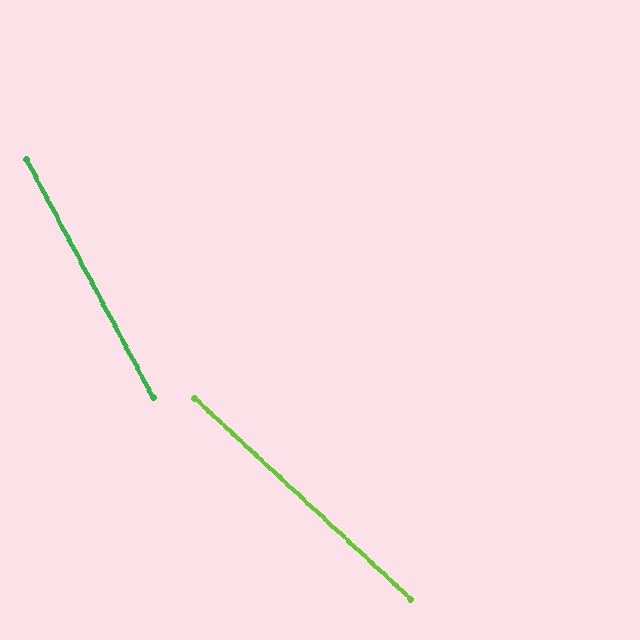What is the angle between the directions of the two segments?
Approximately 19 degrees.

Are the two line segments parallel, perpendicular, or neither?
Neither parallel nor perpendicular — they differ by about 19°.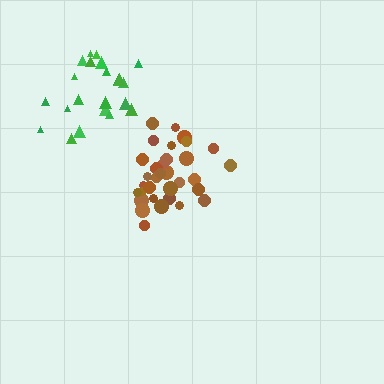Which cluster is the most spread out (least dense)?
Green.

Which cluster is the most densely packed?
Brown.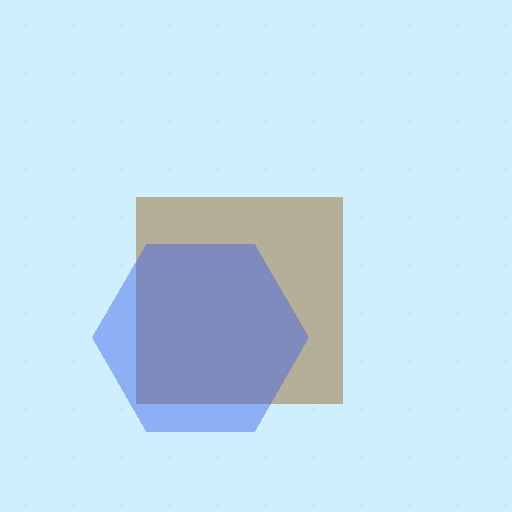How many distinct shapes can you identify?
There are 2 distinct shapes: a brown square, a blue hexagon.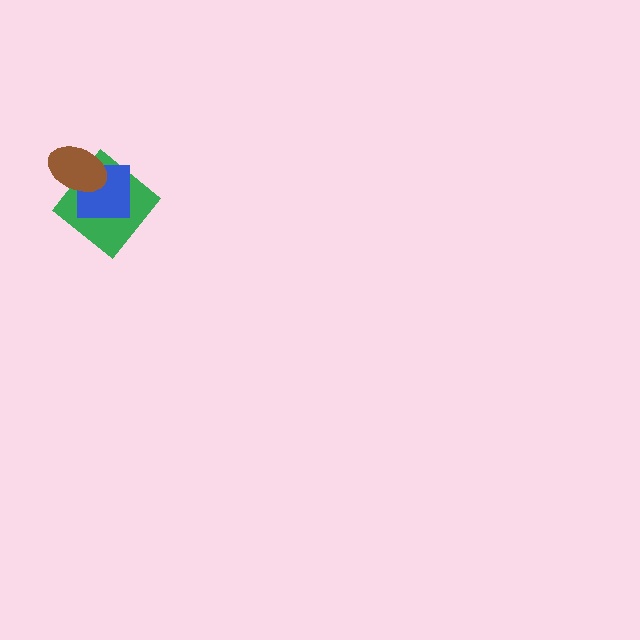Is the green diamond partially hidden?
Yes, it is partially covered by another shape.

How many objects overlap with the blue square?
2 objects overlap with the blue square.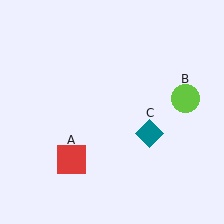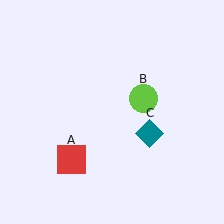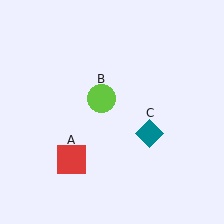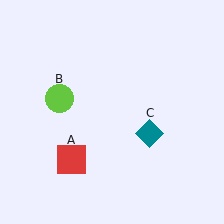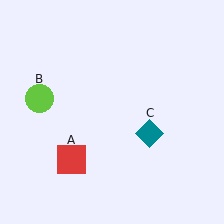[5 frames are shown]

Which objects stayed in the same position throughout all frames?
Red square (object A) and teal diamond (object C) remained stationary.